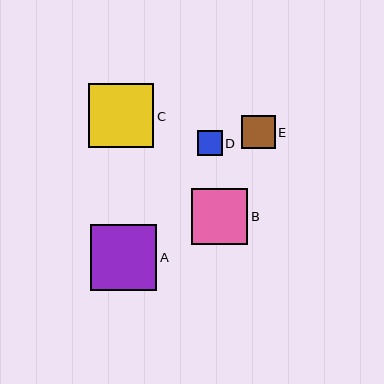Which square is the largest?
Square A is the largest with a size of approximately 66 pixels.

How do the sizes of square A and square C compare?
Square A and square C are approximately the same size.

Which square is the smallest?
Square D is the smallest with a size of approximately 24 pixels.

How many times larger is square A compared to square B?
Square A is approximately 1.2 times the size of square B.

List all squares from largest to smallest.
From largest to smallest: A, C, B, E, D.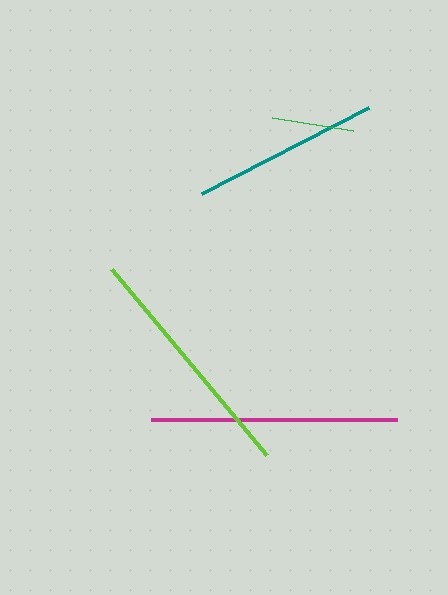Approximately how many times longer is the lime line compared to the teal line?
The lime line is approximately 1.3 times the length of the teal line.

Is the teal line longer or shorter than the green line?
The teal line is longer than the green line.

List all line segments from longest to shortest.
From longest to shortest: magenta, lime, teal, green.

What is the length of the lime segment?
The lime segment is approximately 243 pixels long.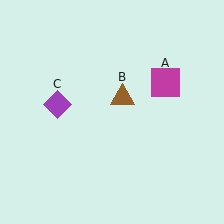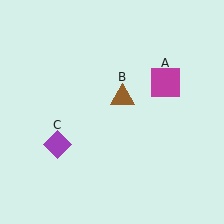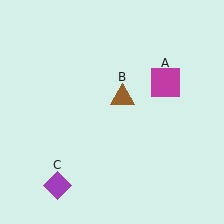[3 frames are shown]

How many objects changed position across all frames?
1 object changed position: purple diamond (object C).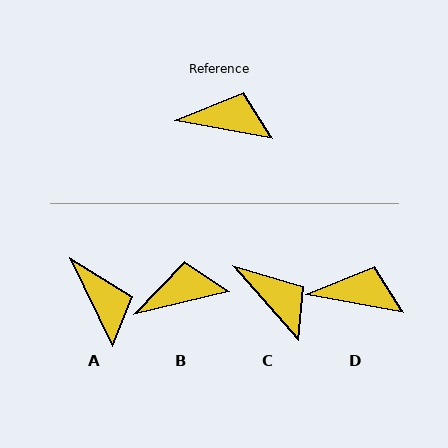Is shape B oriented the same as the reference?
No, it is off by about 24 degrees.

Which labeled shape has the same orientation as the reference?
D.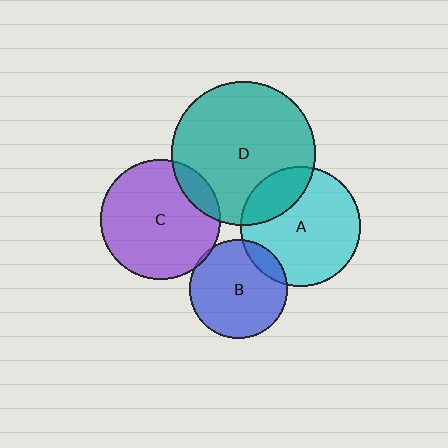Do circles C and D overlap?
Yes.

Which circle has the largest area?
Circle D (teal).